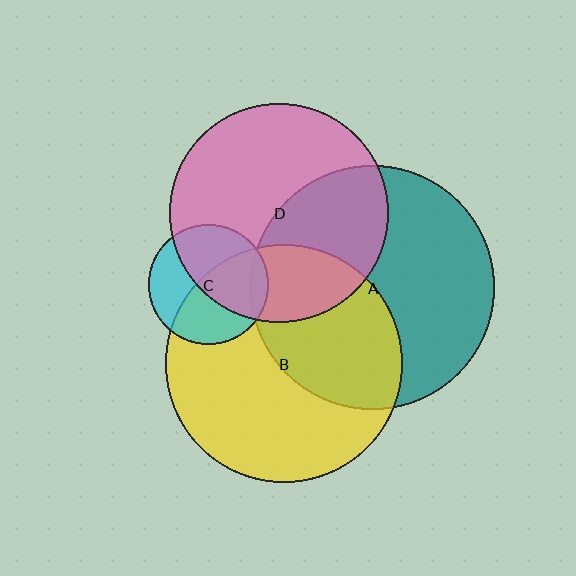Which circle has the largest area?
Circle A (teal).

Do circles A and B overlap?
Yes.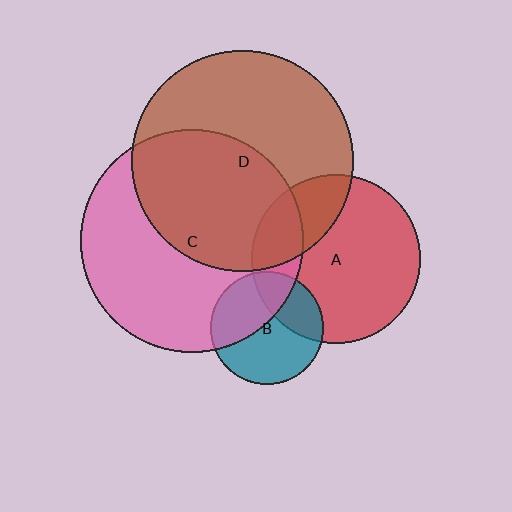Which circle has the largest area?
Circle C (pink).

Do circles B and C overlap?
Yes.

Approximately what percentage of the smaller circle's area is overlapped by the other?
Approximately 40%.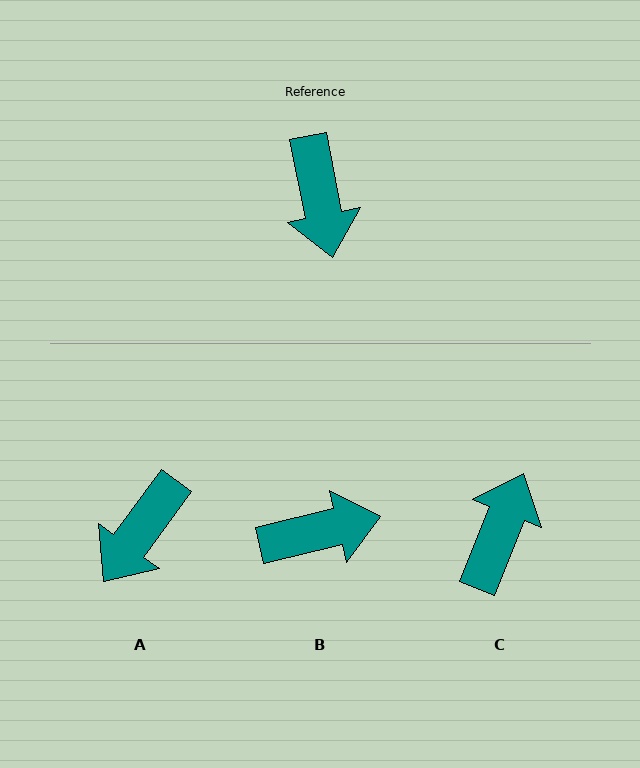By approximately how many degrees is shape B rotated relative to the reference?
Approximately 92 degrees counter-clockwise.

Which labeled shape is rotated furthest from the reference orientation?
C, about 147 degrees away.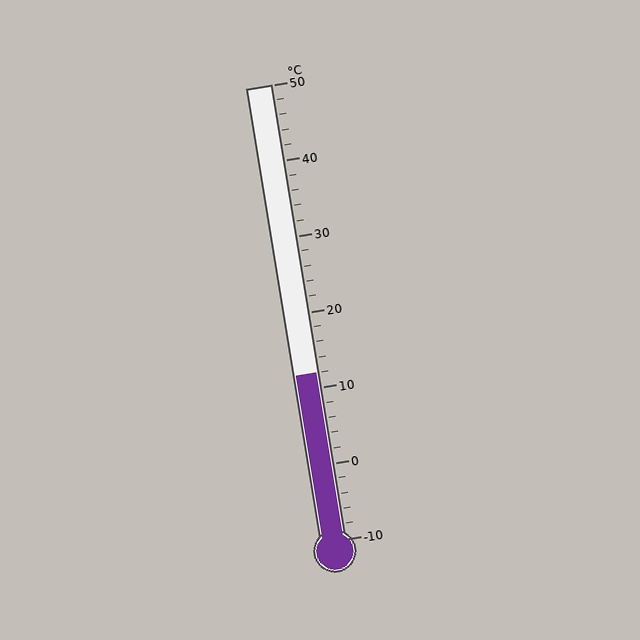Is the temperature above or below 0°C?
The temperature is above 0°C.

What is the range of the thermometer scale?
The thermometer scale ranges from -10°C to 50°C.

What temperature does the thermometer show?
The thermometer shows approximately 12°C.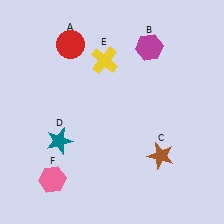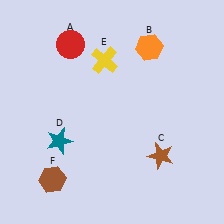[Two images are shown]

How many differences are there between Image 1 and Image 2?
There are 2 differences between the two images.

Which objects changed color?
B changed from magenta to orange. F changed from pink to brown.